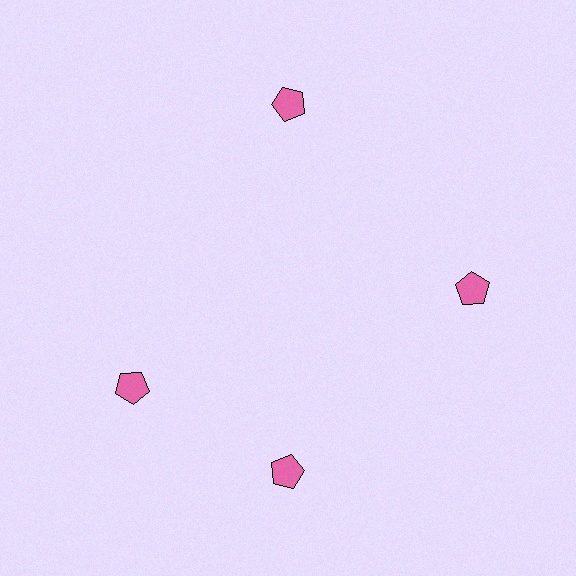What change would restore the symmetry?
The symmetry would be restored by rotating it back into even spacing with its neighbors so that all 4 pentagons sit at equal angles and equal distance from the center.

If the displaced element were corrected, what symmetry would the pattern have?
It would have 4-fold rotational symmetry — the pattern would map onto itself every 90 degrees.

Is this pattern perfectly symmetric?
No. The 4 pink pentagons are arranged in a ring, but one element near the 9 o'clock position is rotated out of alignment along the ring, breaking the 4-fold rotational symmetry.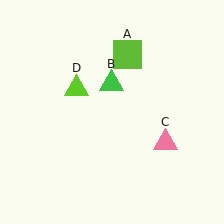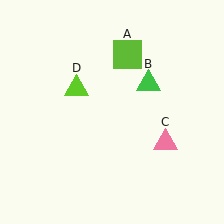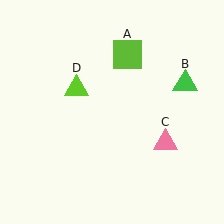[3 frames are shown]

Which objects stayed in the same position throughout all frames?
Lime square (object A) and pink triangle (object C) and lime triangle (object D) remained stationary.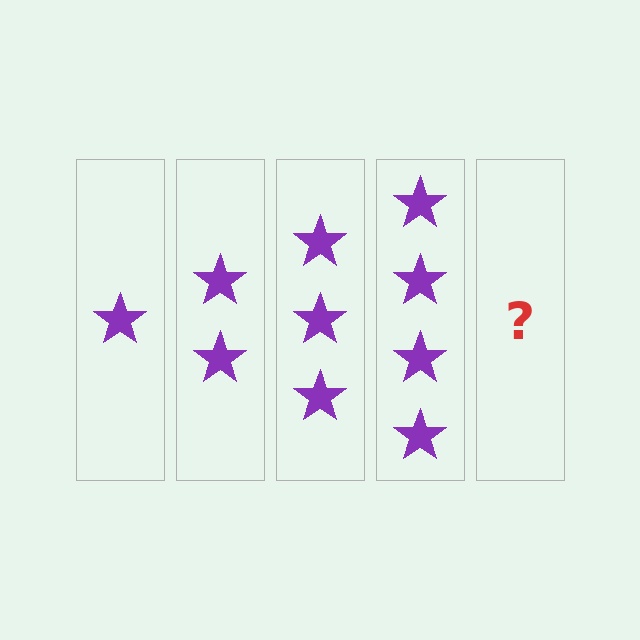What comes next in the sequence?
The next element should be 5 stars.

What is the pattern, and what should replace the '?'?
The pattern is that each step adds one more star. The '?' should be 5 stars.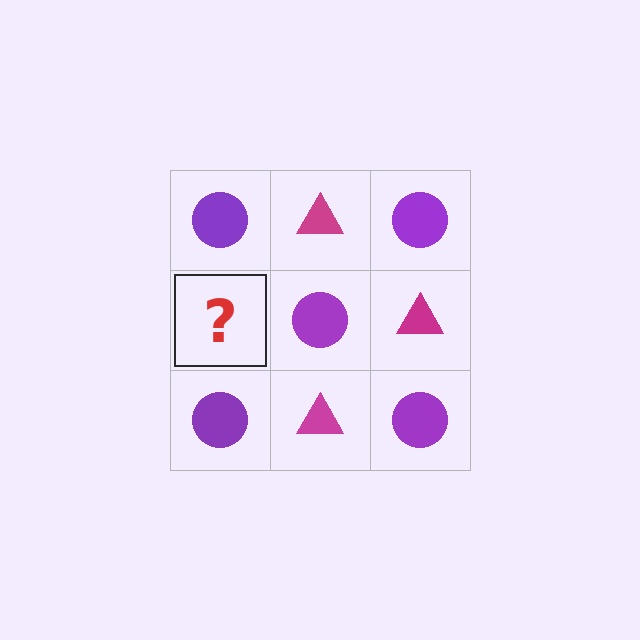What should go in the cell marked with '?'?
The missing cell should contain a magenta triangle.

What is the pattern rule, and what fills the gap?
The rule is that it alternates purple circle and magenta triangle in a checkerboard pattern. The gap should be filled with a magenta triangle.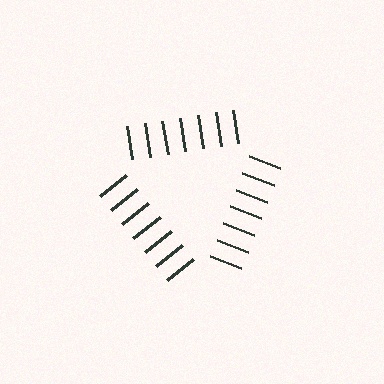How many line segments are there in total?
21 — 7 along each of the 3 edges.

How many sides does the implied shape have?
3 sides — the line-ends trace a triangle.